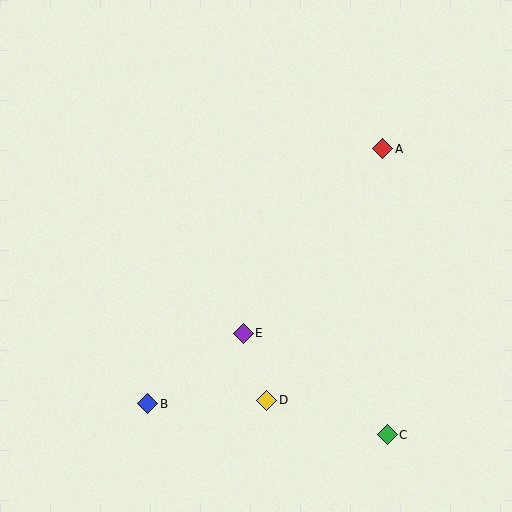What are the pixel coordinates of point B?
Point B is at (148, 404).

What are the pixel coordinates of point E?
Point E is at (243, 333).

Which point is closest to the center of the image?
Point E at (243, 333) is closest to the center.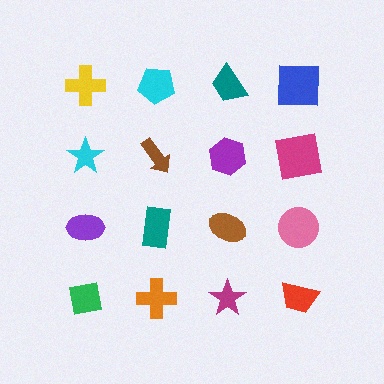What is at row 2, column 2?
A brown arrow.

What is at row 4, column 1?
A green square.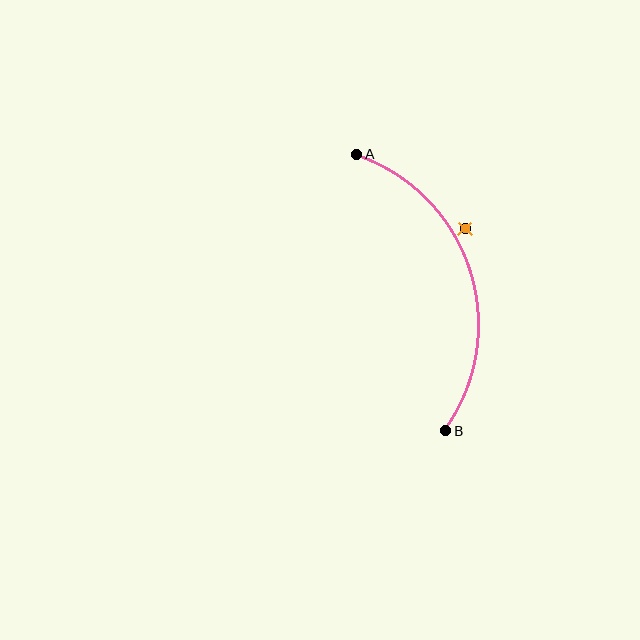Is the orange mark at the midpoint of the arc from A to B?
No — the orange mark does not lie on the arc at all. It sits slightly outside the curve.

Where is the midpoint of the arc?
The arc midpoint is the point on the curve farthest from the straight line joining A and B. It sits to the right of that line.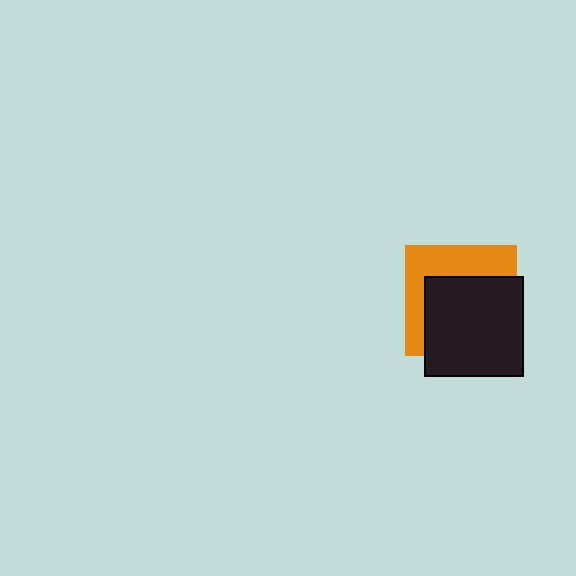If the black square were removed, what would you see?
You would see the complete orange square.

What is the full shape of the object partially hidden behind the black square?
The partially hidden object is an orange square.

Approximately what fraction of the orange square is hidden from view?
Roughly 61% of the orange square is hidden behind the black square.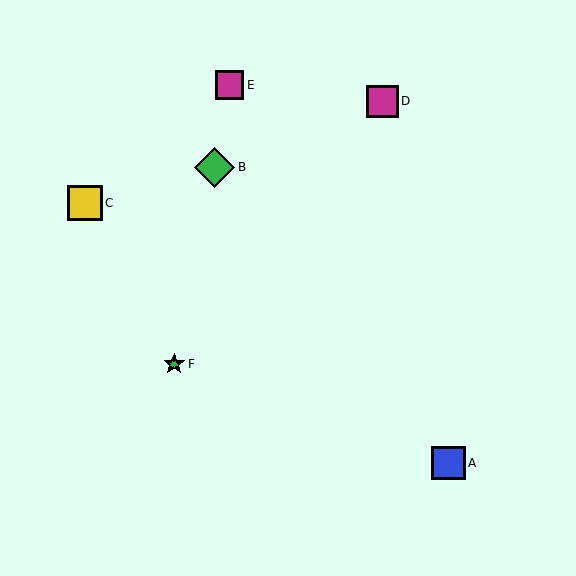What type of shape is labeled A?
Shape A is a blue square.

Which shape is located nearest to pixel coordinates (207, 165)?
The green diamond (labeled B) at (215, 168) is nearest to that location.